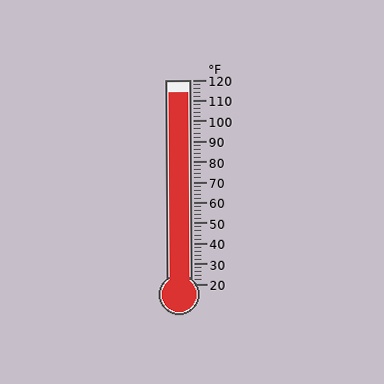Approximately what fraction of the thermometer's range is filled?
The thermometer is filled to approximately 95% of its range.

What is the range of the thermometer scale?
The thermometer scale ranges from 20°F to 120°F.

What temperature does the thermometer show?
The thermometer shows approximately 114°F.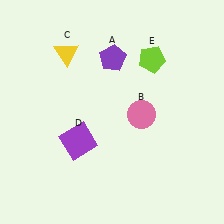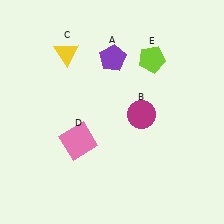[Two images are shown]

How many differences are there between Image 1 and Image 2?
There are 2 differences between the two images.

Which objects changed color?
B changed from pink to magenta. D changed from purple to pink.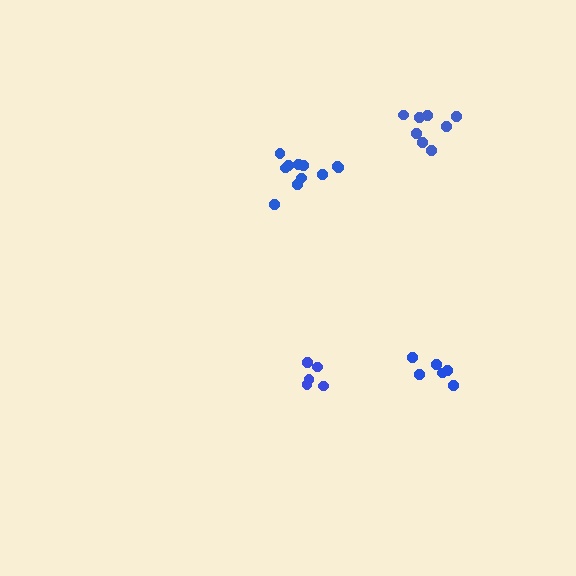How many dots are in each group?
Group 1: 6 dots, Group 2: 11 dots, Group 3: 5 dots, Group 4: 8 dots (30 total).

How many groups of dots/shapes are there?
There are 4 groups.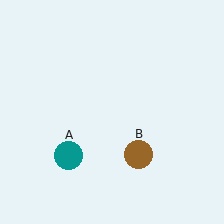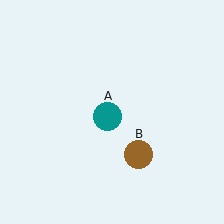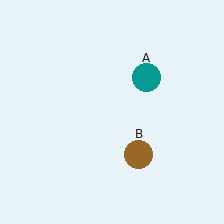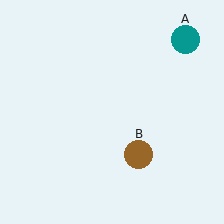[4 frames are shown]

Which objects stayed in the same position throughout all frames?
Brown circle (object B) remained stationary.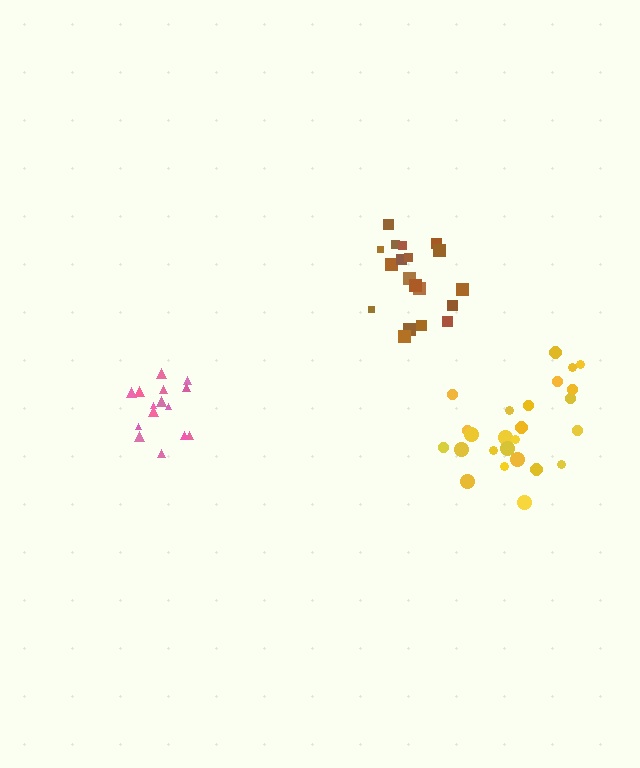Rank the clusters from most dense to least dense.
pink, brown, yellow.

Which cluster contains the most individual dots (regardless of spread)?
Yellow (25).